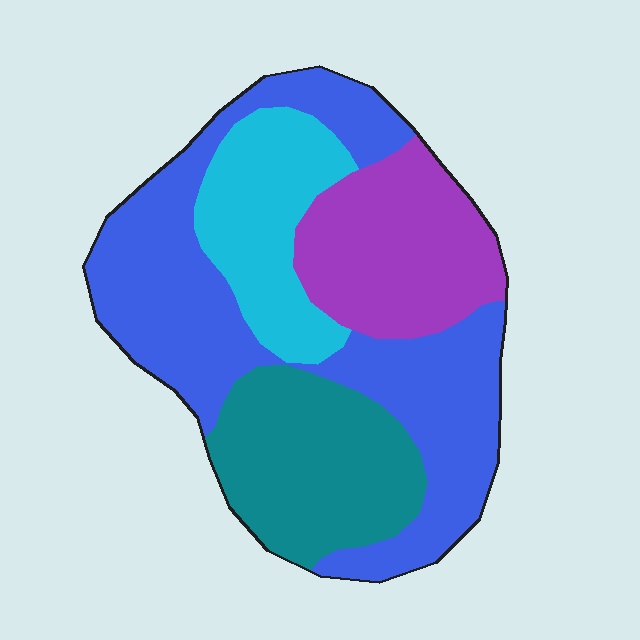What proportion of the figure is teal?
Teal covers 21% of the figure.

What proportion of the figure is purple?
Purple covers around 20% of the figure.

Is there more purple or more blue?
Blue.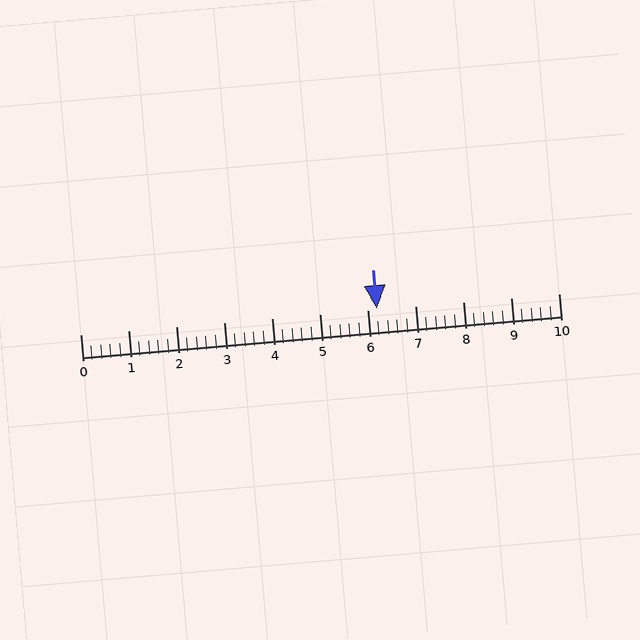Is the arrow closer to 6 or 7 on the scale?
The arrow is closer to 6.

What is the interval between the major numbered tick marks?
The major tick marks are spaced 1 units apart.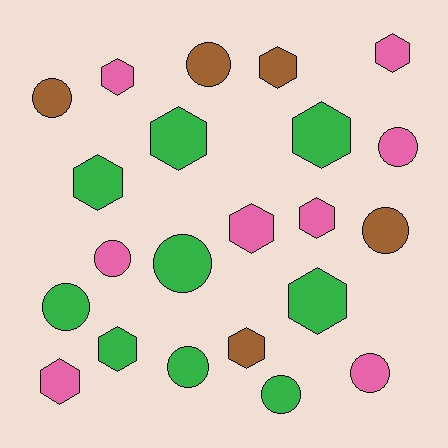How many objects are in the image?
There are 22 objects.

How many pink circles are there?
There are 3 pink circles.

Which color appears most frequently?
Green, with 9 objects.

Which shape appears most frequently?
Hexagon, with 12 objects.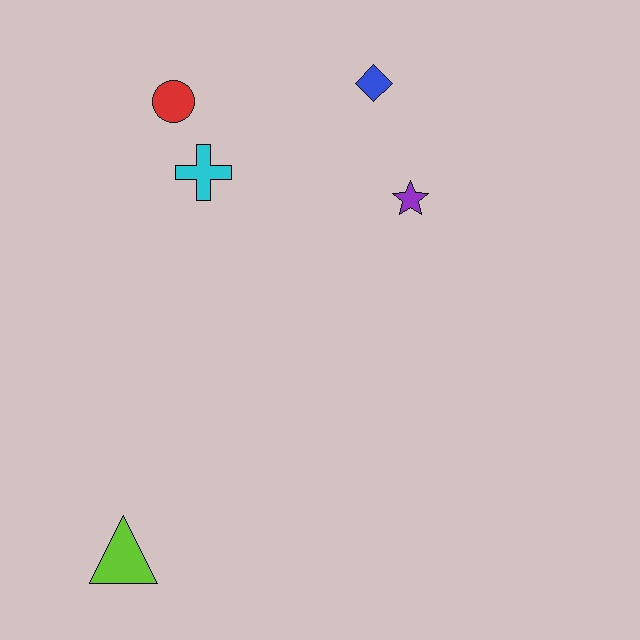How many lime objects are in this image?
There is 1 lime object.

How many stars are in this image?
There is 1 star.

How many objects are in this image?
There are 5 objects.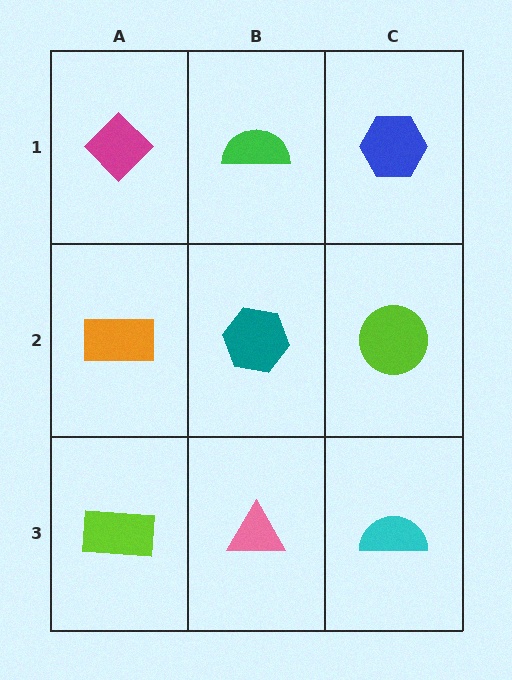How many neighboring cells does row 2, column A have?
3.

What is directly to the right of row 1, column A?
A green semicircle.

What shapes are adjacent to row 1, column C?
A lime circle (row 2, column C), a green semicircle (row 1, column B).